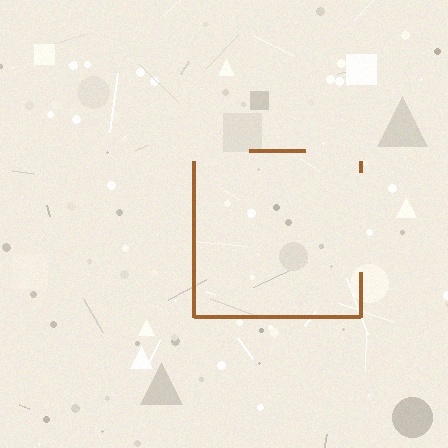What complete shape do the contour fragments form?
The contour fragments form a square.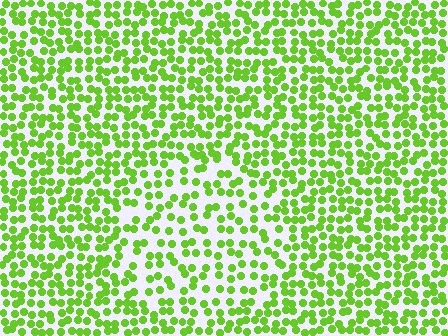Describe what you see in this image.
The image contains small lime elements arranged at two different densities. A circle-shaped region is visible where the elements are less densely packed than the surrounding area.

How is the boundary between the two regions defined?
The boundary is defined by a change in element density (approximately 1.6x ratio). All elements are the same color, size, and shape.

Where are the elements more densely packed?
The elements are more densely packed outside the circle boundary.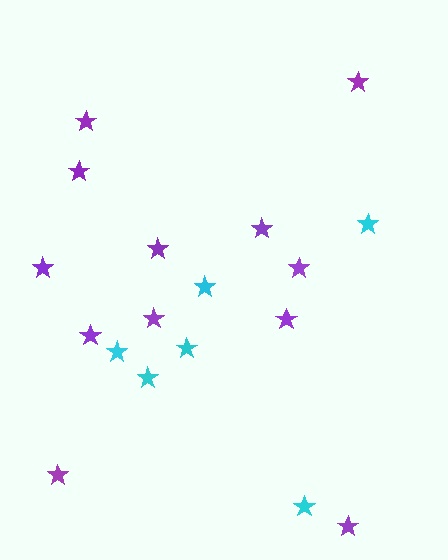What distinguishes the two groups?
There are 2 groups: one group of cyan stars (6) and one group of purple stars (12).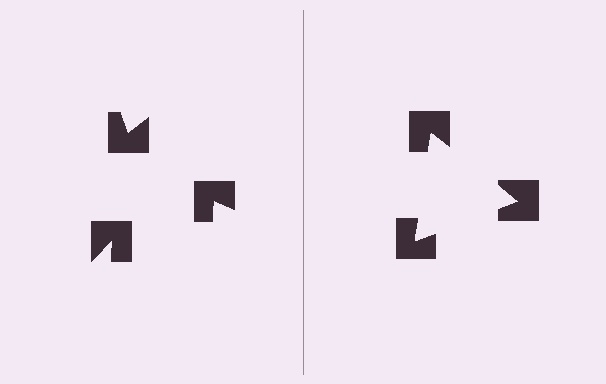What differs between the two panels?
The notched squares are positioned identically on both sides; only the wedge orientations differ. On the right they align to a triangle; on the left they are misaligned.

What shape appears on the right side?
An illusory triangle.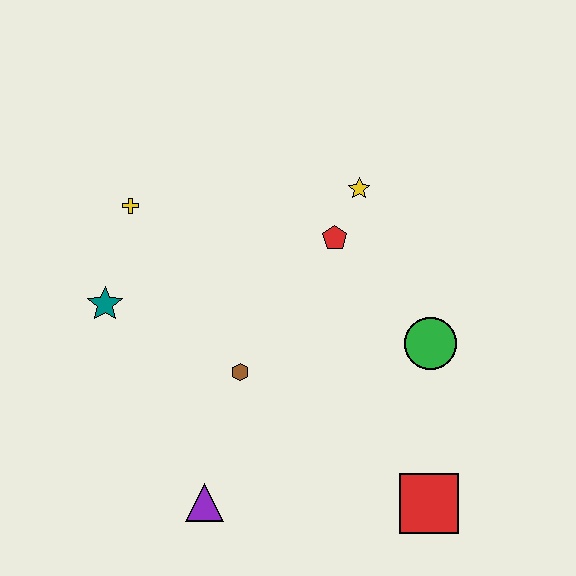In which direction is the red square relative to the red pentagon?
The red square is below the red pentagon.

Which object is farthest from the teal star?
The red square is farthest from the teal star.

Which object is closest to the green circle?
The red pentagon is closest to the green circle.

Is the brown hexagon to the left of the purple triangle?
No